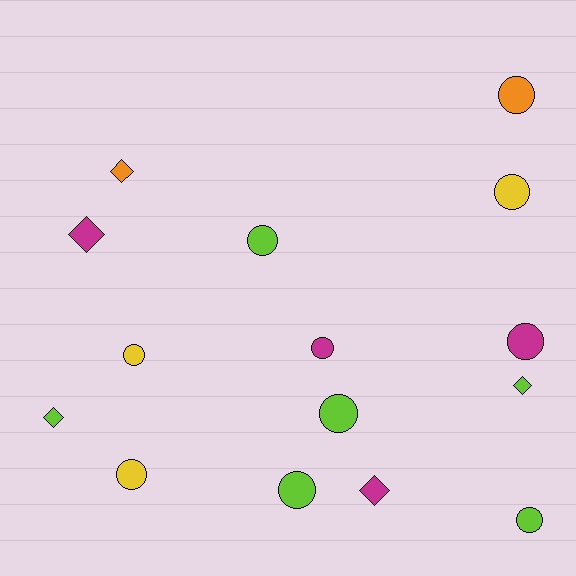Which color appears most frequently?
Lime, with 6 objects.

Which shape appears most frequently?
Circle, with 10 objects.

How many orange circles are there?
There is 1 orange circle.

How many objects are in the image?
There are 15 objects.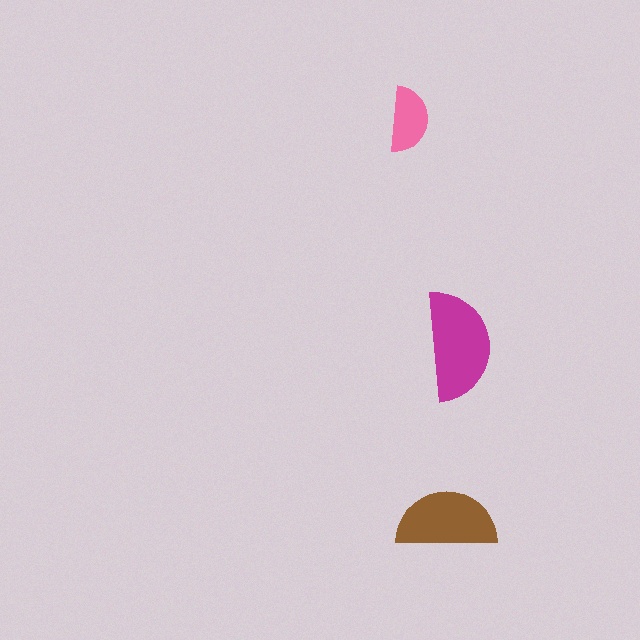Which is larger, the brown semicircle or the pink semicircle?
The brown one.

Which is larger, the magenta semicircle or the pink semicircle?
The magenta one.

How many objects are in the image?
There are 3 objects in the image.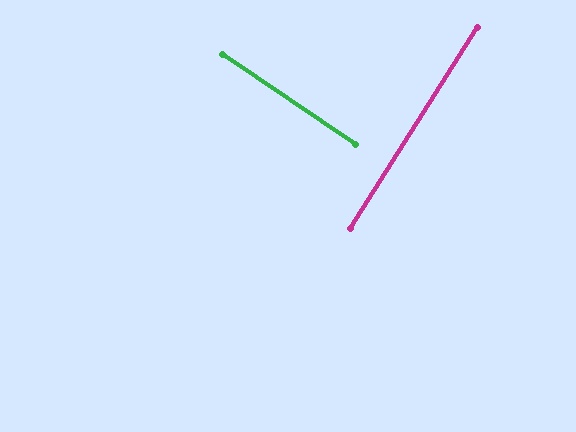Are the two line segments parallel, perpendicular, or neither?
Perpendicular — they meet at approximately 88°.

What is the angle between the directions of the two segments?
Approximately 88 degrees.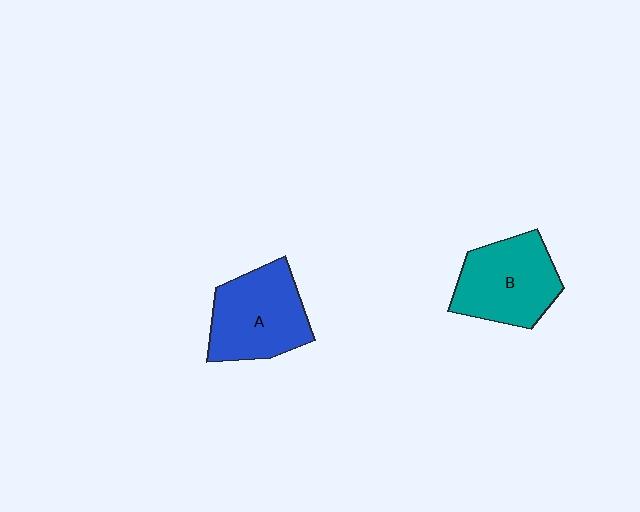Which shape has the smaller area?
Shape B (teal).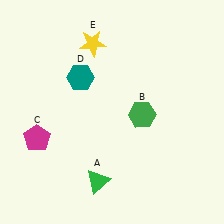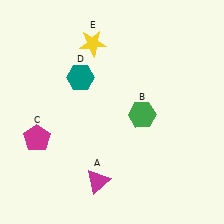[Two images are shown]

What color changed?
The triangle (A) changed from green in Image 1 to magenta in Image 2.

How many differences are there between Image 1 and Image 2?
There is 1 difference between the two images.